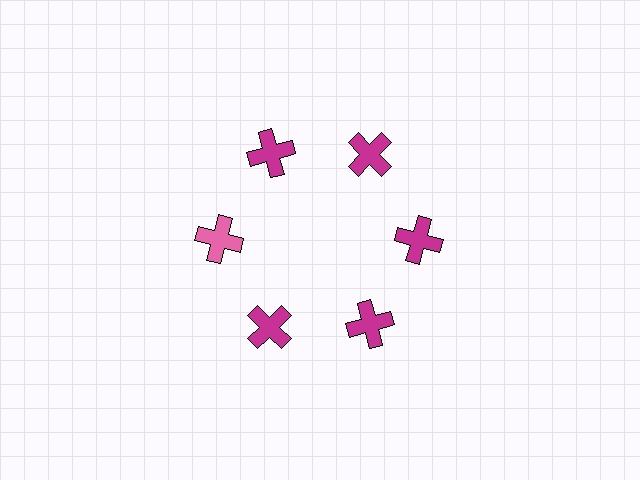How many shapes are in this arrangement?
There are 6 shapes arranged in a ring pattern.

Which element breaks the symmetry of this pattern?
The pink cross at roughly the 9 o'clock position breaks the symmetry. All other shapes are magenta crosses.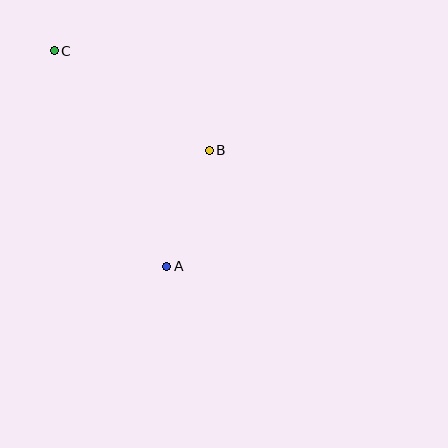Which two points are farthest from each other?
Points A and C are farthest from each other.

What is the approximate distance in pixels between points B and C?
The distance between B and C is approximately 184 pixels.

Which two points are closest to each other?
Points A and B are closest to each other.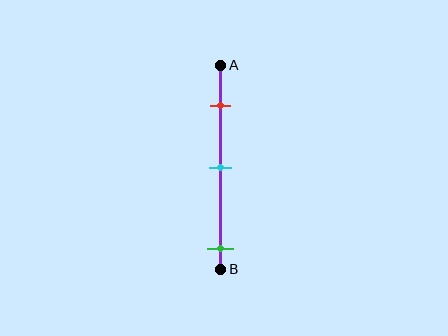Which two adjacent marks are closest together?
The red and cyan marks are the closest adjacent pair.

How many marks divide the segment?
There are 3 marks dividing the segment.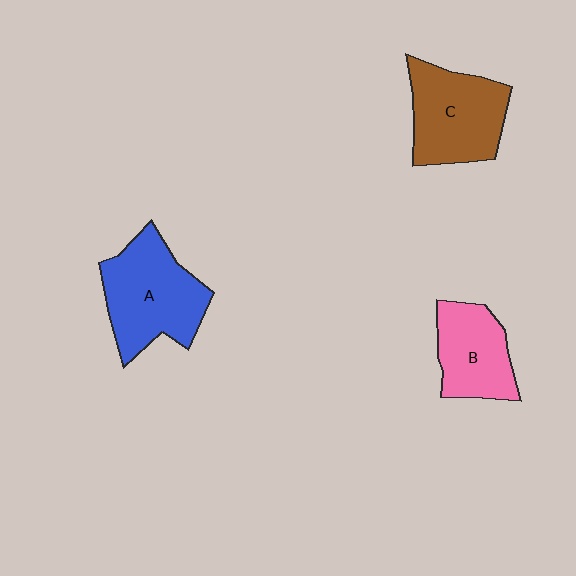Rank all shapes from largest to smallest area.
From largest to smallest: A (blue), C (brown), B (pink).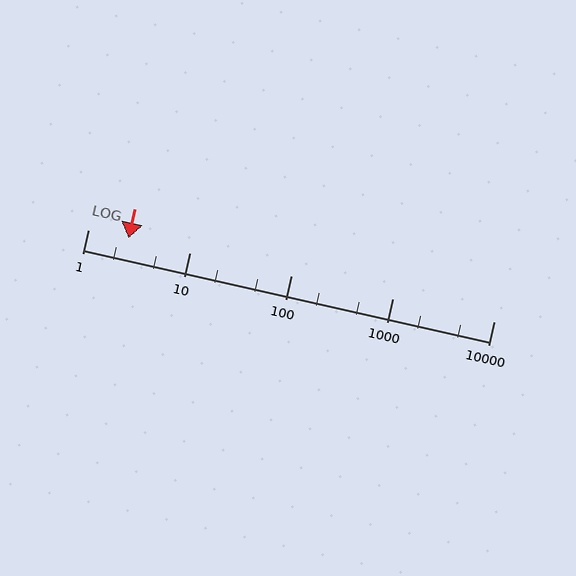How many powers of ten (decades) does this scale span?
The scale spans 4 decades, from 1 to 10000.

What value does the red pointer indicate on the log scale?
The pointer indicates approximately 2.5.